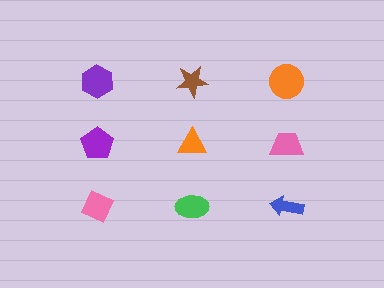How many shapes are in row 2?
3 shapes.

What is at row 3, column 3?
A blue arrow.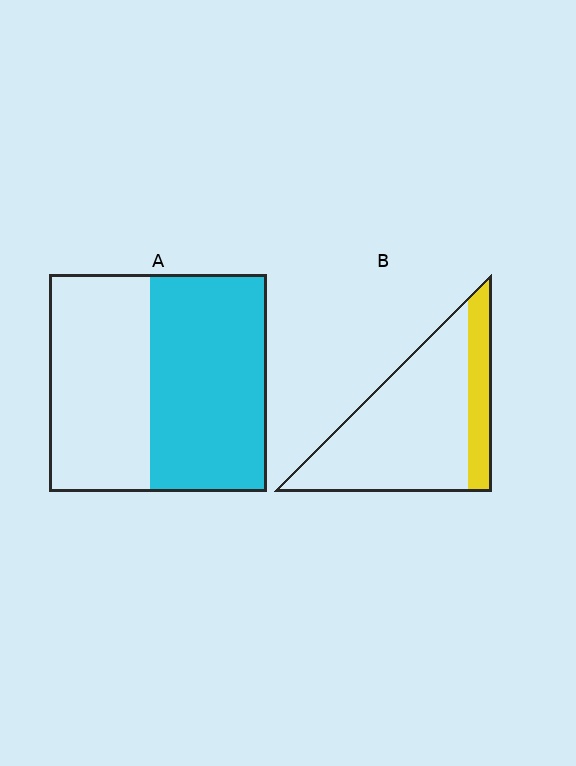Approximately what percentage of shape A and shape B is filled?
A is approximately 55% and B is approximately 20%.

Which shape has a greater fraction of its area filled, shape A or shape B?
Shape A.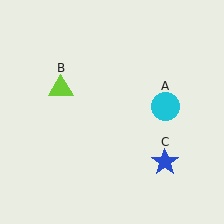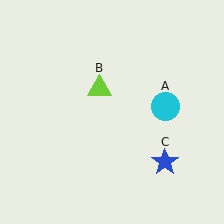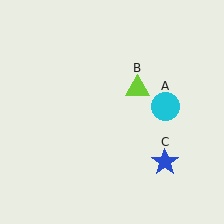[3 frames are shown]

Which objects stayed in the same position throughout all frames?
Cyan circle (object A) and blue star (object C) remained stationary.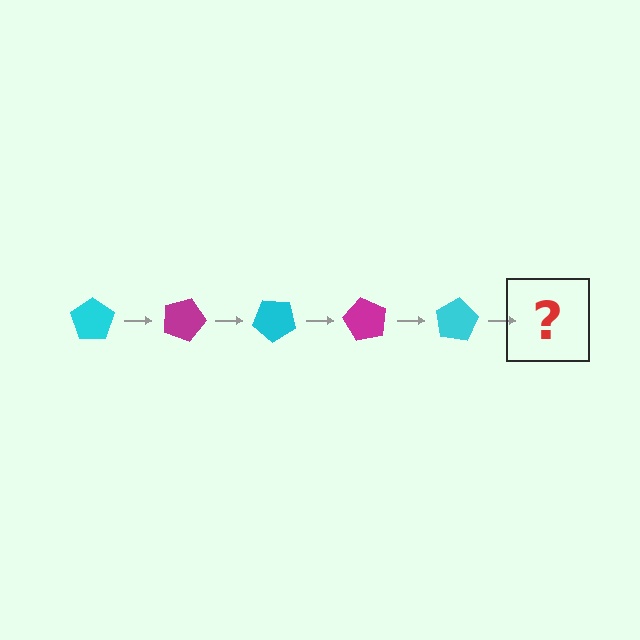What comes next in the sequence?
The next element should be a magenta pentagon, rotated 100 degrees from the start.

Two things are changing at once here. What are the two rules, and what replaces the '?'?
The two rules are that it rotates 20 degrees each step and the color cycles through cyan and magenta. The '?' should be a magenta pentagon, rotated 100 degrees from the start.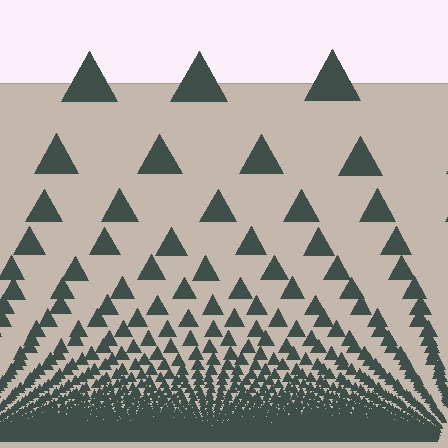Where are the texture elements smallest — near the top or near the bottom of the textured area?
Near the bottom.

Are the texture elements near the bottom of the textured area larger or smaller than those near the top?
Smaller. The gradient is inverted — elements near the bottom are smaller and denser.